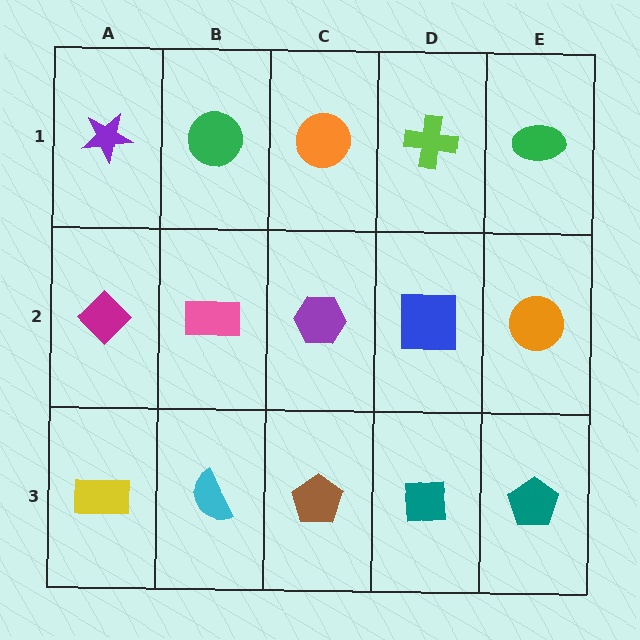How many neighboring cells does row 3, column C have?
3.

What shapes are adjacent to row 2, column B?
A green circle (row 1, column B), a cyan semicircle (row 3, column B), a magenta diamond (row 2, column A), a purple hexagon (row 2, column C).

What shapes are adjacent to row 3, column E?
An orange circle (row 2, column E), a teal square (row 3, column D).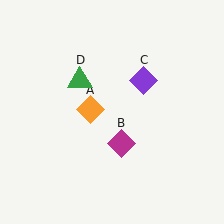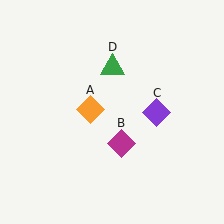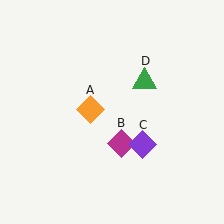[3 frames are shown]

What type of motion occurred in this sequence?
The purple diamond (object C), green triangle (object D) rotated clockwise around the center of the scene.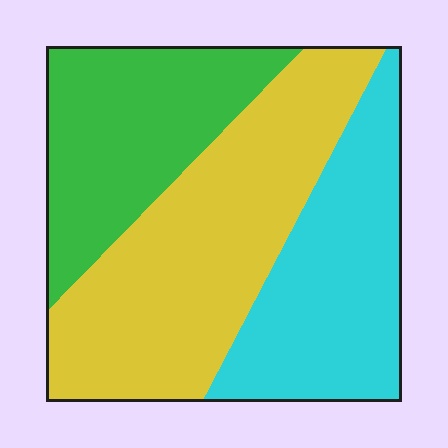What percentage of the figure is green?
Green covers around 25% of the figure.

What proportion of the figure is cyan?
Cyan covers about 30% of the figure.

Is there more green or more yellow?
Yellow.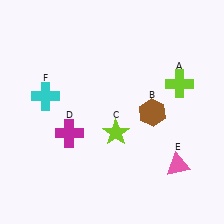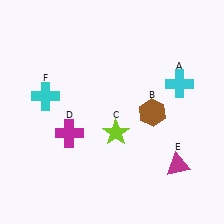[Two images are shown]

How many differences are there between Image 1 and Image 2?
There are 2 differences between the two images.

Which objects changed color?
A changed from lime to cyan. E changed from pink to magenta.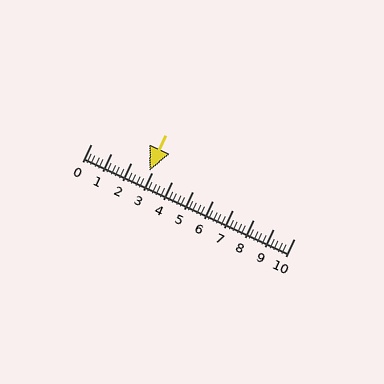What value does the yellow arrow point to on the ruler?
The yellow arrow points to approximately 2.9.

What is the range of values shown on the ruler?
The ruler shows values from 0 to 10.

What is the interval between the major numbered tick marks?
The major tick marks are spaced 1 units apart.